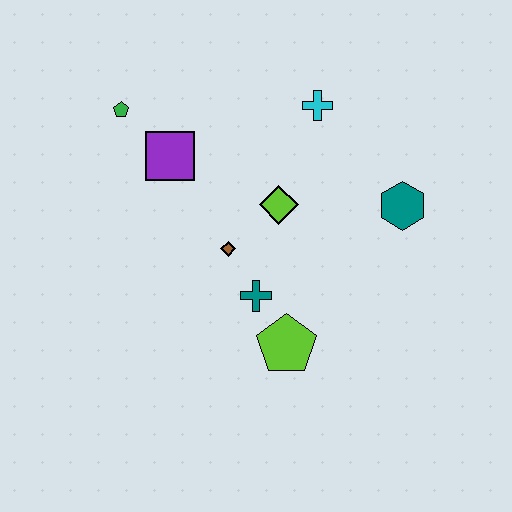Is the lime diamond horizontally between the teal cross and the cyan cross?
Yes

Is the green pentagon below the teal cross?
No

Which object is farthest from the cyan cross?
The lime pentagon is farthest from the cyan cross.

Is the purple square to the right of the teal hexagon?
No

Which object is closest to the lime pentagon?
The teal cross is closest to the lime pentagon.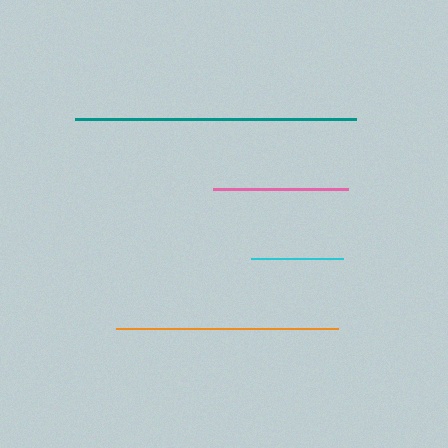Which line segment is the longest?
The teal line is the longest at approximately 282 pixels.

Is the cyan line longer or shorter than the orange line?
The orange line is longer than the cyan line.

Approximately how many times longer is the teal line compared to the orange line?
The teal line is approximately 1.3 times the length of the orange line.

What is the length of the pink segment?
The pink segment is approximately 135 pixels long.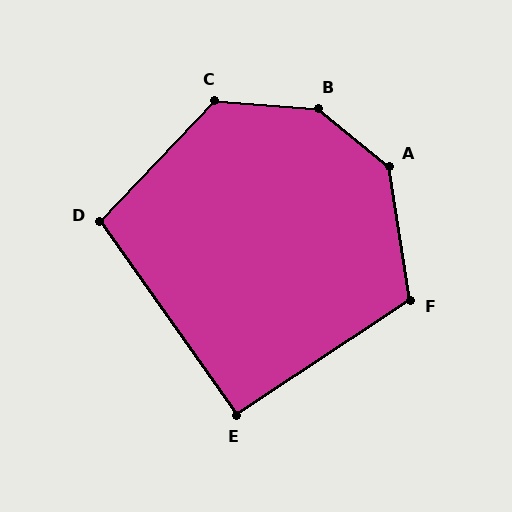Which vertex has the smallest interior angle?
E, at approximately 92 degrees.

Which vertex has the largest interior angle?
B, at approximately 144 degrees.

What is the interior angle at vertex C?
Approximately 130 degrees (obtuse).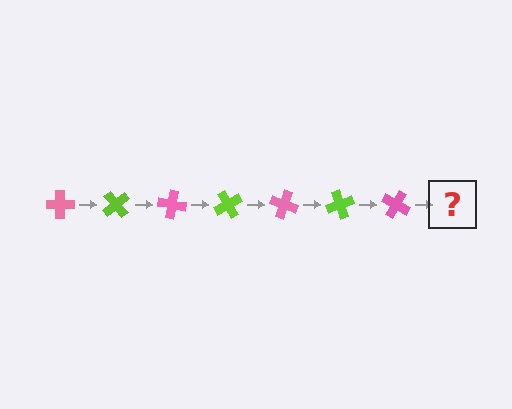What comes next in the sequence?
The next element should be a lime cross, rotated 350 degrees from the start.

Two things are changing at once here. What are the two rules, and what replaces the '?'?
The two rules are that it rotates 50 degrees each step and the color cycles through pink and lime. The '?' should be a lime cross, rotated 350 degrees from the start.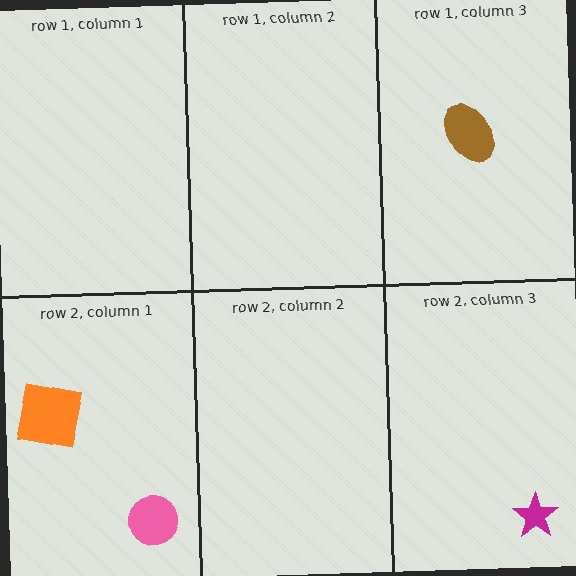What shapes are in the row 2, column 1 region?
The pink circle, the orange square.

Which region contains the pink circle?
The row 2, column 1 region.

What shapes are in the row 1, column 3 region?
The brown ellipse.